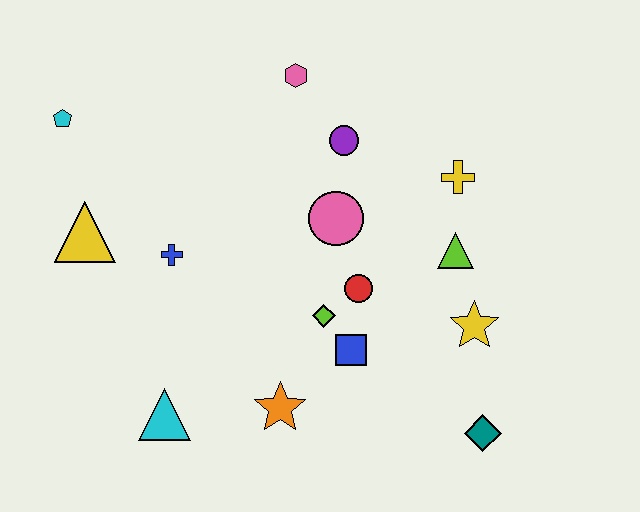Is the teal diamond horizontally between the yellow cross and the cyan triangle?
No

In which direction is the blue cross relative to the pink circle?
The blue cross is to the left of the pink circle.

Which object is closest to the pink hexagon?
The purple circle is closest to the pink hexagon.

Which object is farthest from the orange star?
The cyan pentagon is farthest from the orange star.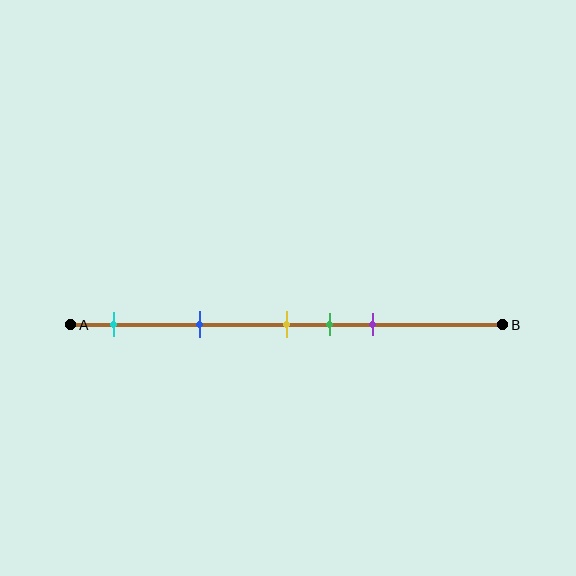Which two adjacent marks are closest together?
The yellow and green marks are the closest adjacent pair.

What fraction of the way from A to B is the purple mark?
The purple mark is approximately 70% (0.7) of the way from A to B.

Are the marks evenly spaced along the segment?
No, the marks are not evenly spaced.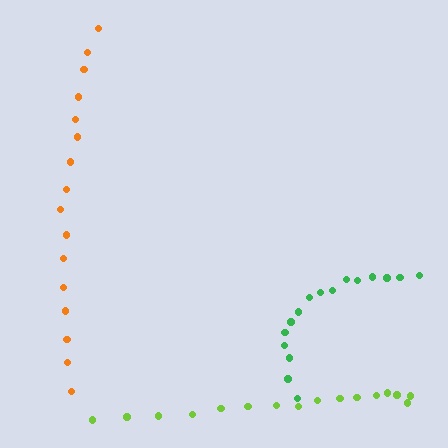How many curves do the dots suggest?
There are 3 distinct paths.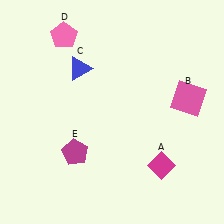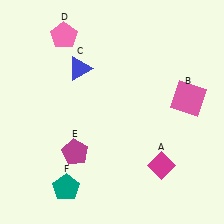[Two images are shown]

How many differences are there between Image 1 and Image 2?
There is 1 difference between the two images.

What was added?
A teal pentagon (F) was added in Image 2.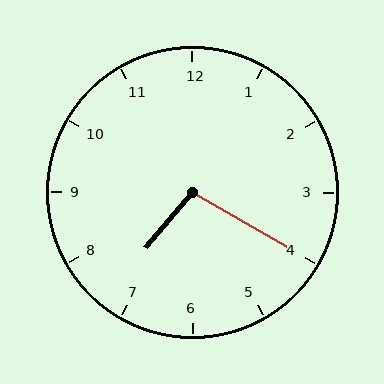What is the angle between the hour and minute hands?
Approximately 100 degrees.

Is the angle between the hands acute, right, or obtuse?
It is obtuse.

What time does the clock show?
7:20.